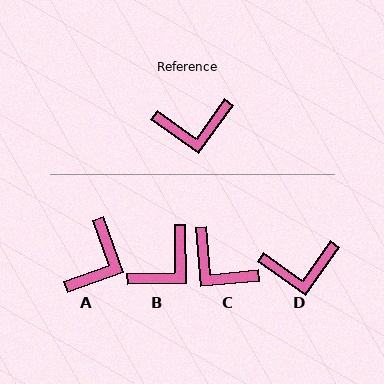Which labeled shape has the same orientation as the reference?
D.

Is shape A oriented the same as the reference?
No, it is off by about 55 degrees.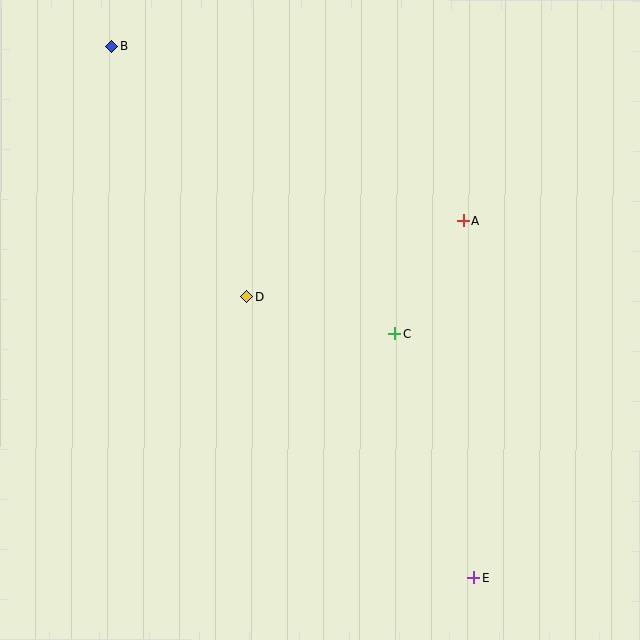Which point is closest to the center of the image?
Point C at (395, 334) is closest to the center.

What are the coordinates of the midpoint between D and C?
The midpoint between D and C is at (321, 315).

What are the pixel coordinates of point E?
Point E is at (474, 577).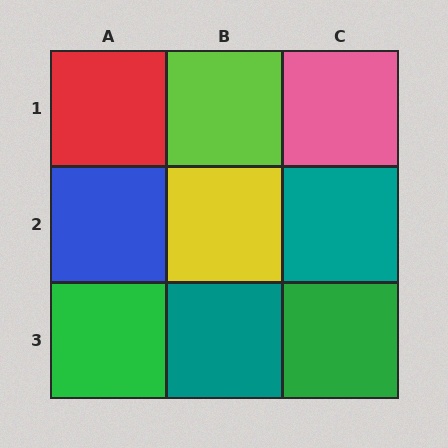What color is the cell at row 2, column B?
Yellow.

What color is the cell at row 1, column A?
Red.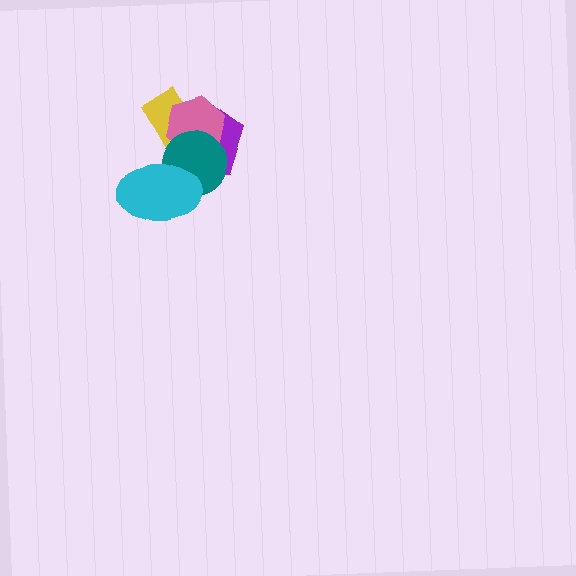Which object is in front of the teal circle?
The cyan ellipse is in front of the teal circle.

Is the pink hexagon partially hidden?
Yes, it is partially covered by another shape.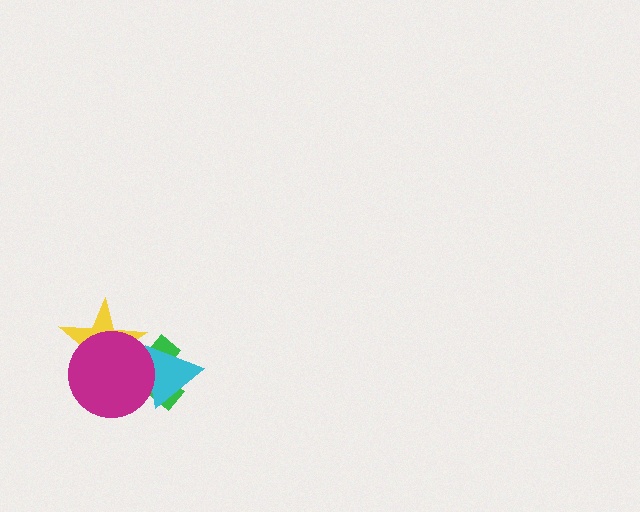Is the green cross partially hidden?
Yes, it is partially covered by another shape.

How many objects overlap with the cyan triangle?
3 objects overlap with the cyan triangle.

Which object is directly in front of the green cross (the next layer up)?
The cyan triangle is directly in front of the green cross.